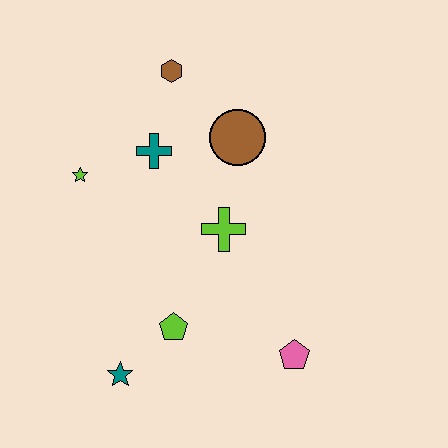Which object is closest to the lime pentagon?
The teal star is closest to the lime pentagon.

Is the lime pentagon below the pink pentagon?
No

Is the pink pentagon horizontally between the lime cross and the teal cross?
No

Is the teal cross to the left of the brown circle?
Yes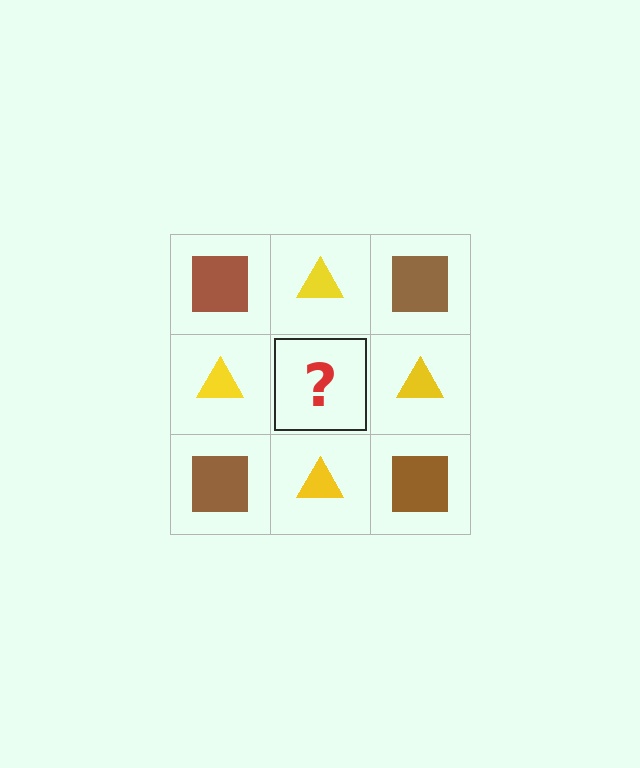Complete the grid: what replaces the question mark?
The question mark should be replaced with a brown square.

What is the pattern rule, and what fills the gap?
The rule is that it alternates brown square and yellow triangle in a checkerboard pattern. The gap should be filled with a brown square.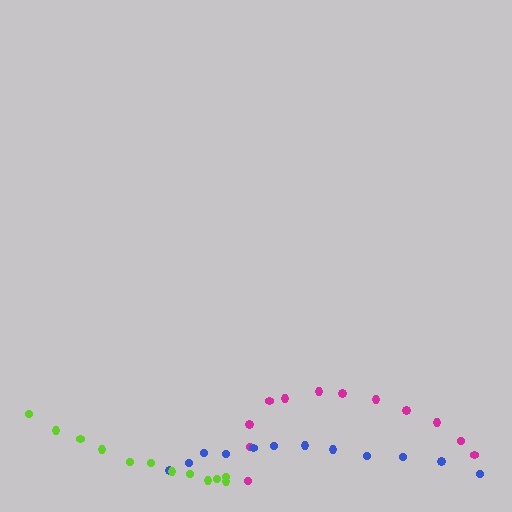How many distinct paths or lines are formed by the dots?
There are 3 distinct paths.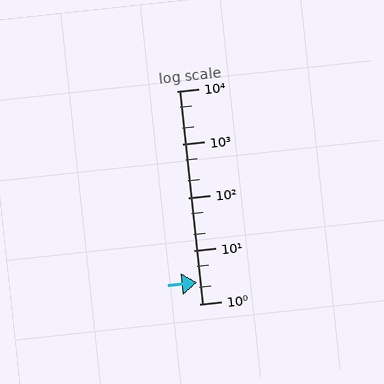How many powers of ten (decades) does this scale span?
The scale spans 4 decades, from 1 to 10000.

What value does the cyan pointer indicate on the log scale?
The pointer indicates approximately 2.5.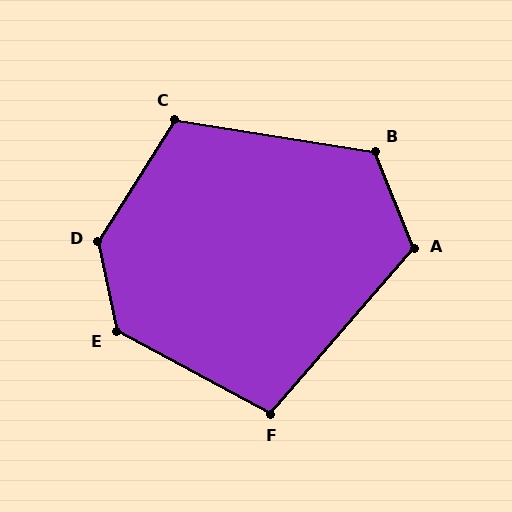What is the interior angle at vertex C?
Approximately 113 degrees (obtuse).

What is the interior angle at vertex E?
Approximately 130 degrees (obtuse).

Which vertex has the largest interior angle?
D, at approximately 136 degrees.